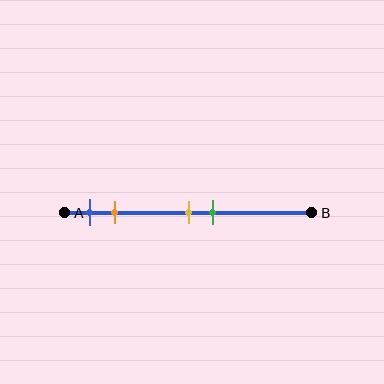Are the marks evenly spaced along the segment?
No, the marks are not evenly spaced.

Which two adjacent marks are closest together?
The yellow and green marks are the closest adjacent pair.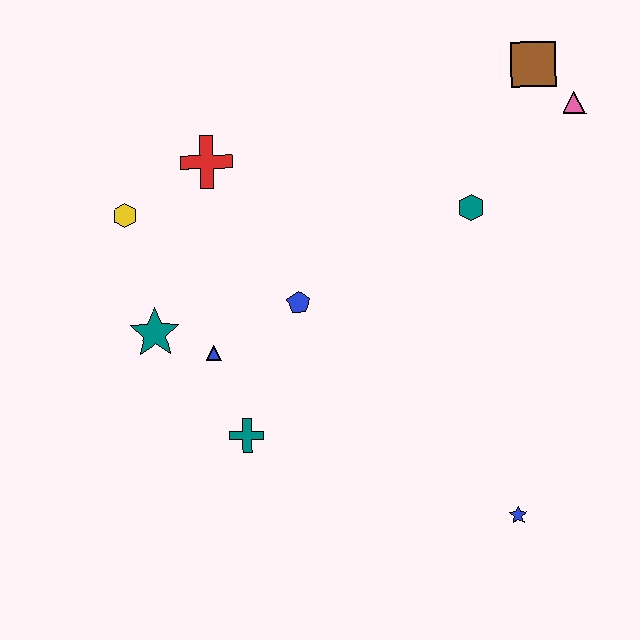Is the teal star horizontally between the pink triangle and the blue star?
No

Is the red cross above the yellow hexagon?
Yes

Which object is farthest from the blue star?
The yellow hexagon is farthest from the blue star.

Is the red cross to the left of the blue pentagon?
Yes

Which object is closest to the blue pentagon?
The blue triangle is closest to the blue pentagon.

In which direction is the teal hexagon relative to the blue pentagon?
The teal hexagon is to the right of the blue pentagon.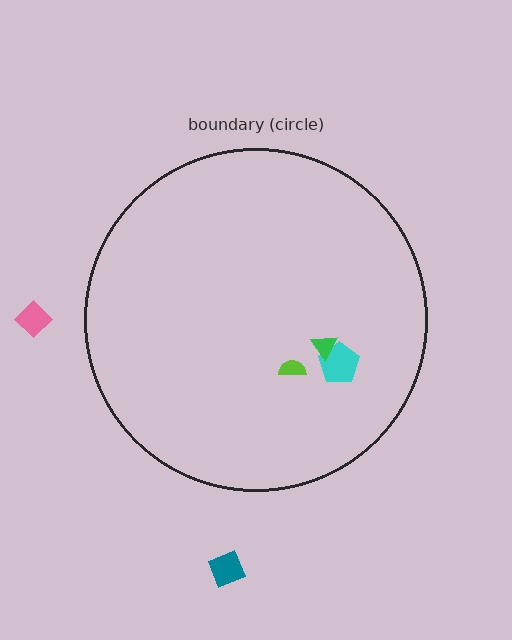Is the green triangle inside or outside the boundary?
Inside.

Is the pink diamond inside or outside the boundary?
Outside.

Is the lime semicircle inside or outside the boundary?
Inside.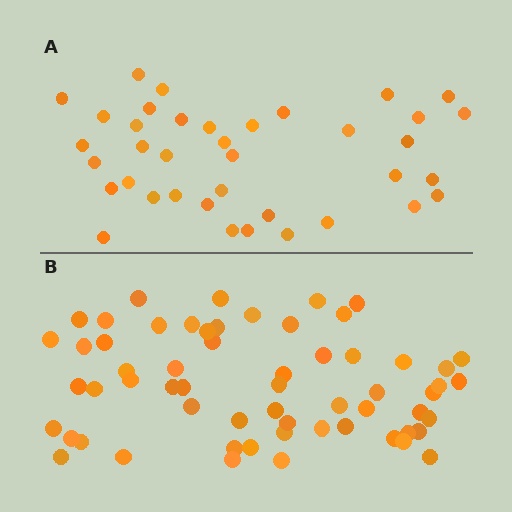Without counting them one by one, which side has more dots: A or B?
Region B (the bottom region) has more dots.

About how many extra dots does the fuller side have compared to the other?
Region B has approximately 20 more dots than region A.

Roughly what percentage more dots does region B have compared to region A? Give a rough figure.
About 60% more.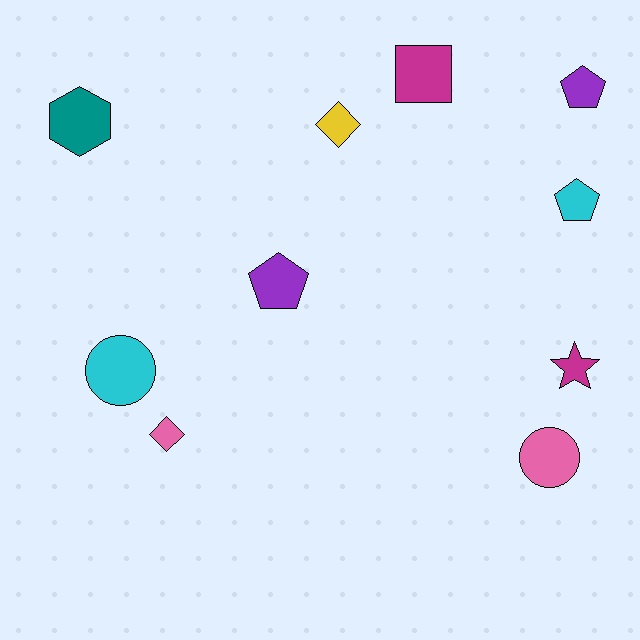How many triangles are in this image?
There are no triangles.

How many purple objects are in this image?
There are 2 purple objects.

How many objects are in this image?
There are 10 objects.